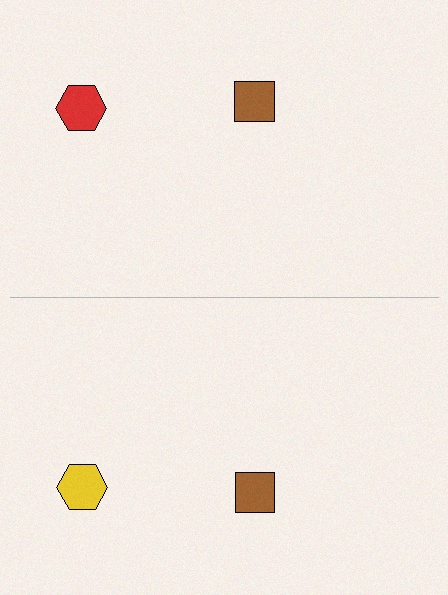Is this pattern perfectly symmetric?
No, the pattern is not perfectly symmetric. The yellow hexagon on the bottom side breaks the symmetry — its mirror counterpart is red.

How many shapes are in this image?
There are 4 shapes in this image.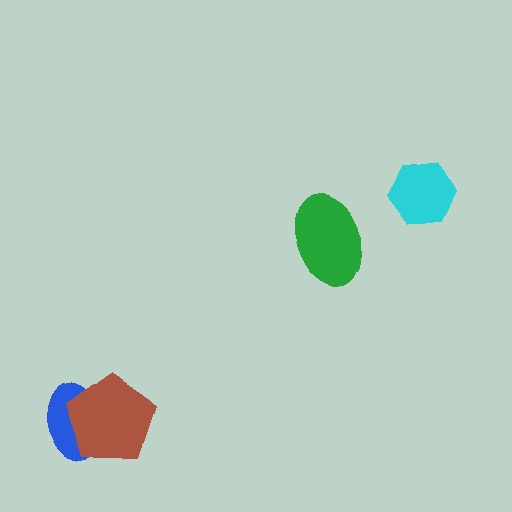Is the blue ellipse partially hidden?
Yes, it is partially covered by another shape.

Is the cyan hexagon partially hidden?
No, no other shape covers it.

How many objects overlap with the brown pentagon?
1 object overlaps with the brown pentagon.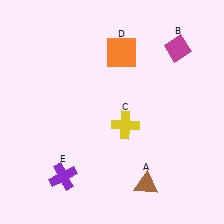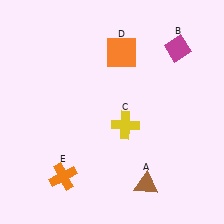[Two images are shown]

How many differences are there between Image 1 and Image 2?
There is 1 difference between the two images.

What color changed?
The cross (E) changed from purple in Image 1 to orange in Image 2.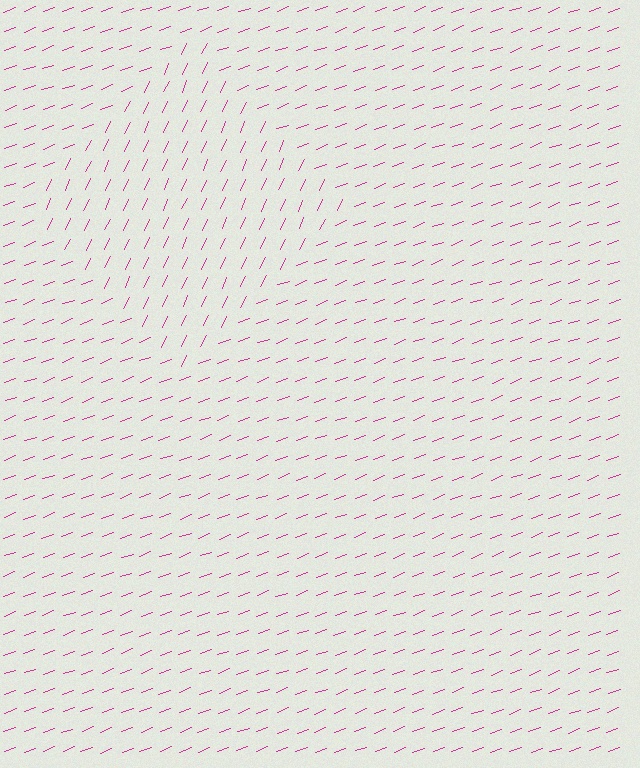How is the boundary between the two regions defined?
The boundary is defined purely by a change in line orientation (approximately 45 degrees difference). All lines are the same color and thickness.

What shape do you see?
I see a diamond.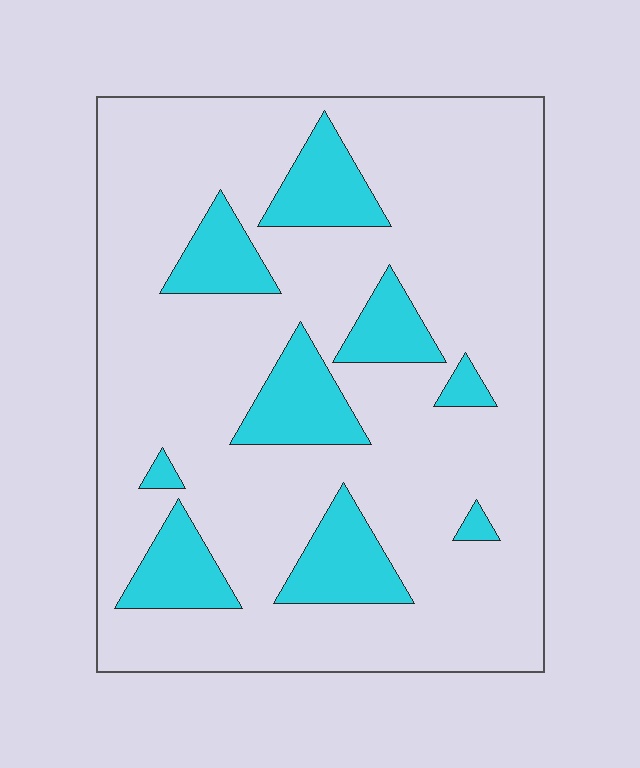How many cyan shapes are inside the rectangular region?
9.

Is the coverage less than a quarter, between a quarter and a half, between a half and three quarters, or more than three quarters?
Less than a quarter.